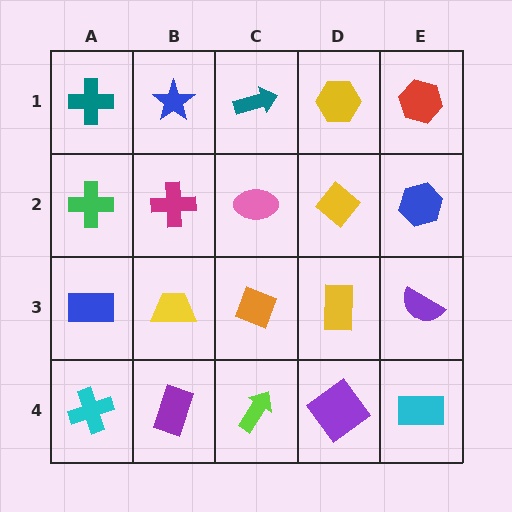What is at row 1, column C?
A teal arrow.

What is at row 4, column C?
A lime arrow.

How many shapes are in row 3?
5 shapes.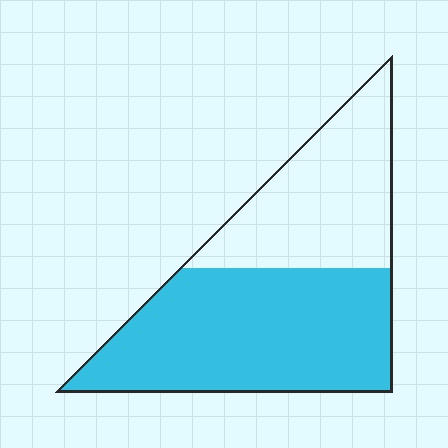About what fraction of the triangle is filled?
About three fifths (3/5).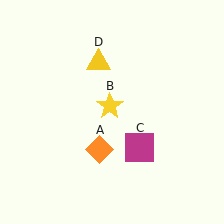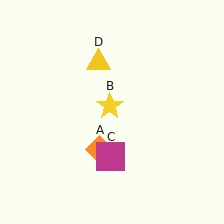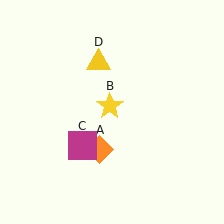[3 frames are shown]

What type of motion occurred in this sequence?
The magenta square (object C) rotated clockwise around the center of the scene.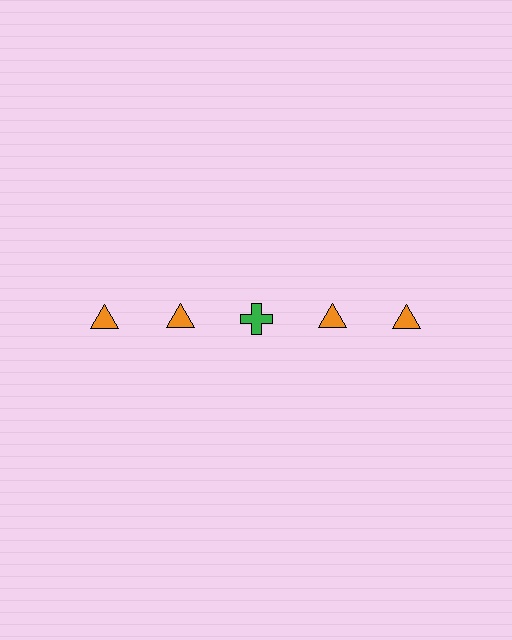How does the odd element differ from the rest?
It differs in both color (green instead of orange) and shape (cross instead of triangle).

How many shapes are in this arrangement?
There are 5 shapes arranged in a grid pattern.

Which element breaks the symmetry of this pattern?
The green cross in the top row, center column breaks the symmetry. All other shapes are orange triangles.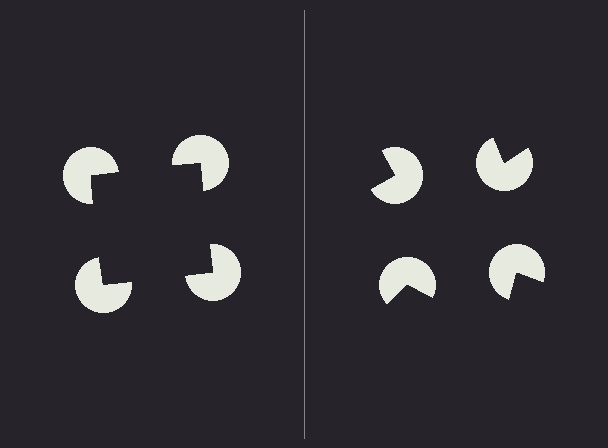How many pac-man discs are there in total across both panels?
8 — 4 on each side.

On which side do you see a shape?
An illusory square appears on the left side. On the right side the wedge cuts are rotated, so no coherent shape forms.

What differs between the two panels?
The pac-man discs are positioned identically on both sides; only the wedge orientations differ. On the left they align to a square; on the right they are misaligned.